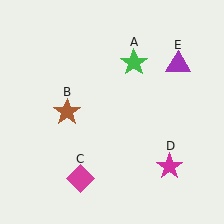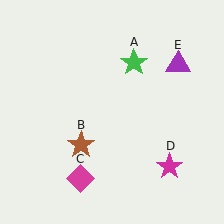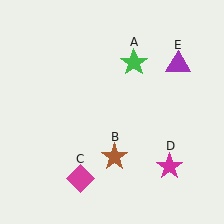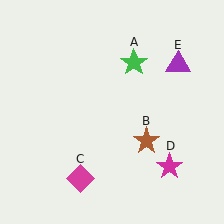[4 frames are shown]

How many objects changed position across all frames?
1 object changed position: brown star (object B).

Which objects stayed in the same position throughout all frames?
Green star (object A) and magenta diamond (object C) and magenta star (object D) and purple triangle (object E) remained stationary.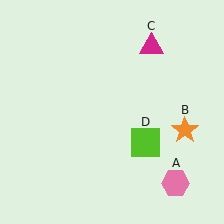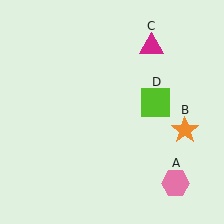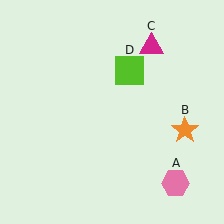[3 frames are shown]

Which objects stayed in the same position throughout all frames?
Pink hexagon (object A) and orange star (object B) and magenta triangle (object C) remained stationary.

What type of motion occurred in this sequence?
The lime square (object D) rotated counterclockwise around the center of the scene.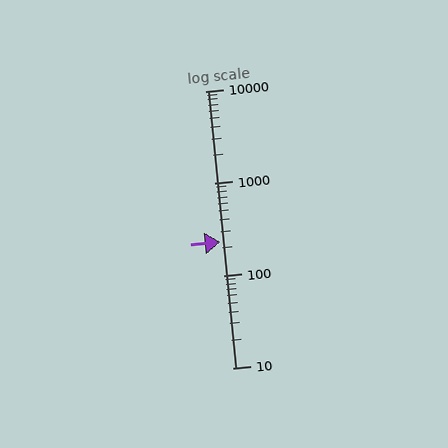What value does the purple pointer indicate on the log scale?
The pointer indicates approximately 230.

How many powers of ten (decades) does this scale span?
The scale spans 3 decades, from 10 to 10000.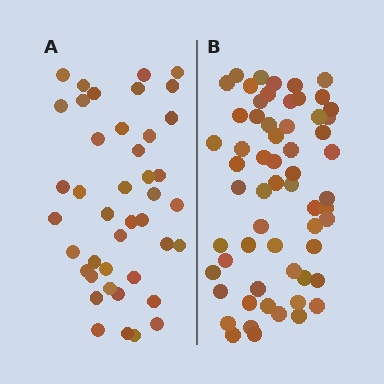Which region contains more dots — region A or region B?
Region B (the right region) has more dots.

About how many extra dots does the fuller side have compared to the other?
Region B has approximately 20 more dots than region A.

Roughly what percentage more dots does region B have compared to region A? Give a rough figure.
About 45% more.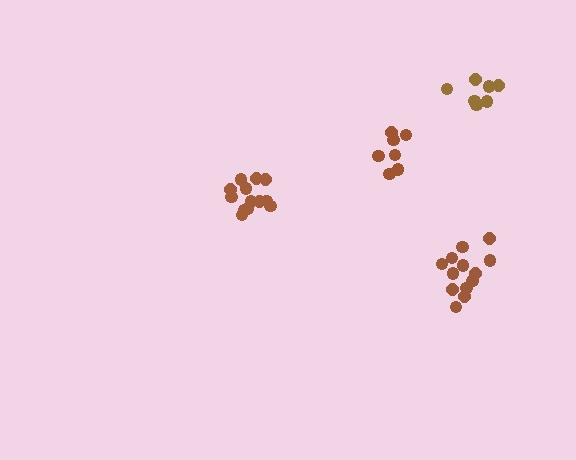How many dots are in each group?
Group 1: 13 dots, Group 2: 13 dots, Group 3: 7 dots, Group 4: 7 dots (40 total).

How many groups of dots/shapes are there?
There are 4 groups.